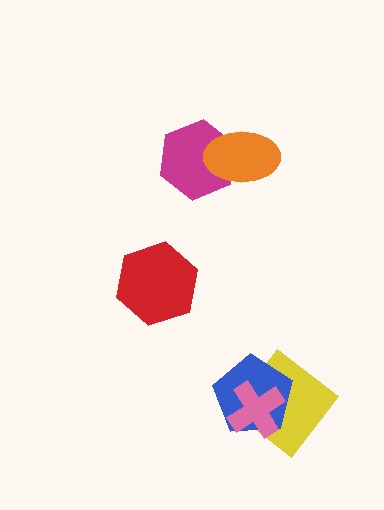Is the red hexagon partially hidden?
No, no other shape covers it.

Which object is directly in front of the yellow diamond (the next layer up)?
The blue pentagon is directly in front of the yellow diamond.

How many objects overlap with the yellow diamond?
2 objects overlap with the yellow diamond.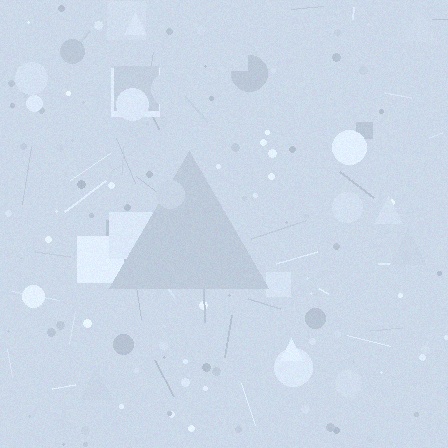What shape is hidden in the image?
A triangle is hidden in the image.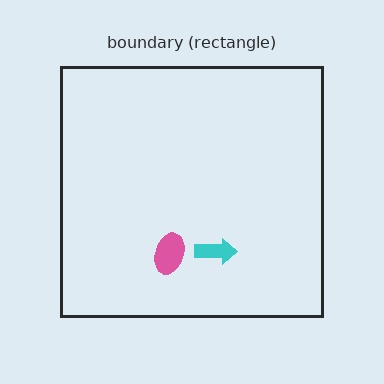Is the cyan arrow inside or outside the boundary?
Inside.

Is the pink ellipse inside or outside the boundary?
Inside.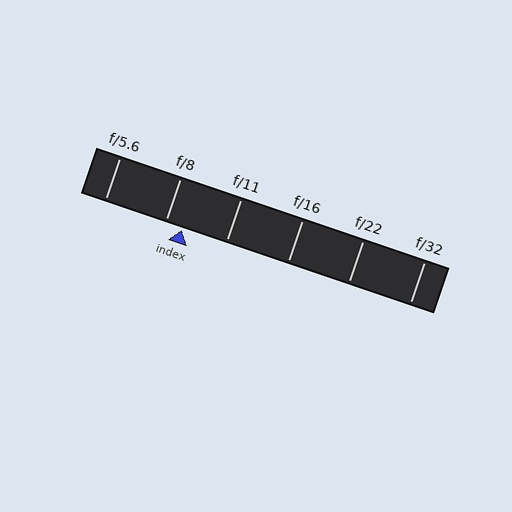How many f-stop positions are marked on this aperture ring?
There are 6 f-stop positions marked.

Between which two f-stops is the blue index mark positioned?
The index mark is between f/8 and f/11.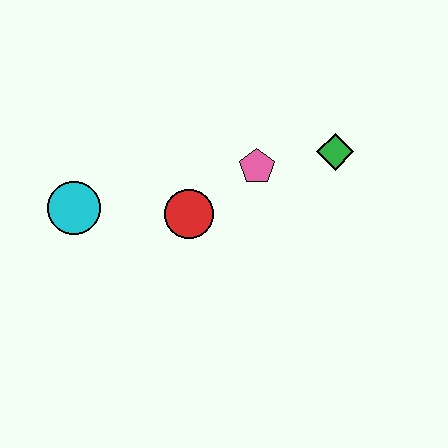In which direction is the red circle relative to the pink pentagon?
The red circle is to the left of the pink pentagon.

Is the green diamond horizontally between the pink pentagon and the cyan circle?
No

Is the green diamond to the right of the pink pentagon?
Yes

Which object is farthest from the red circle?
The green diamond is farthest from the red circle.